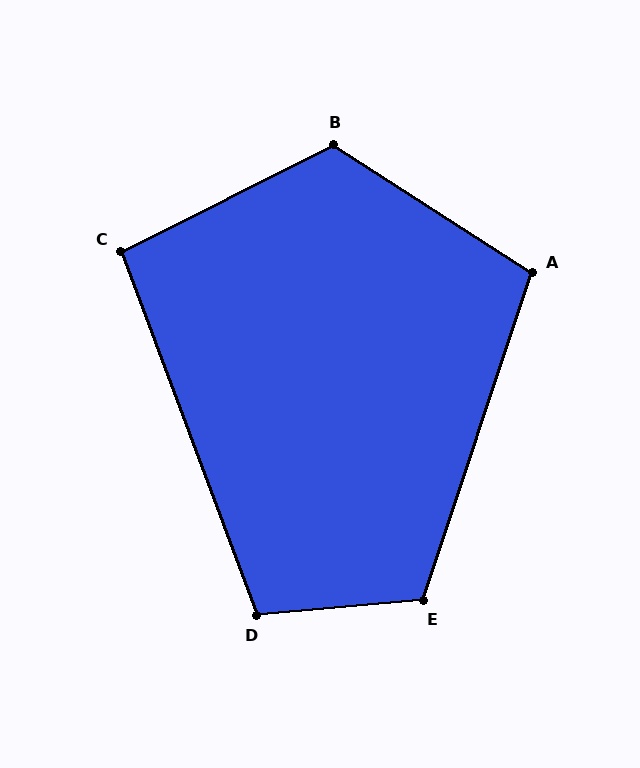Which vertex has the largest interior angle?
B, at approximately 121 degrees.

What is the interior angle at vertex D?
Approximately 105 degrees (obtuse).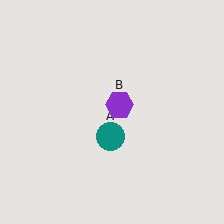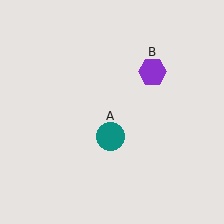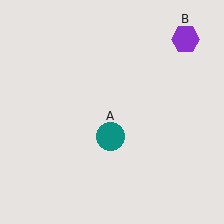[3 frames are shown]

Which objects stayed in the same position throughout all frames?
Teal circle (object A) remained stationary.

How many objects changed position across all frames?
1 object changed position: purple hexagon (object B).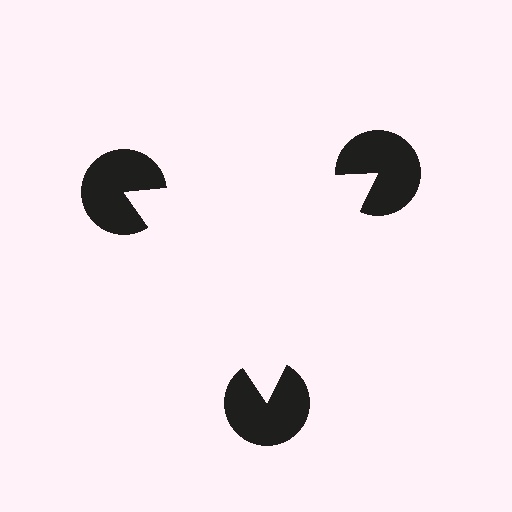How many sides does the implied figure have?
3 sides.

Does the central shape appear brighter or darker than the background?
It typically appears slightly brighter than the background, even though no actual brightness change is drawn.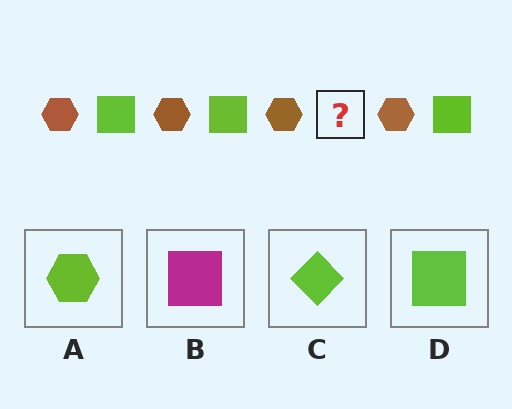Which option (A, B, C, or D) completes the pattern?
D.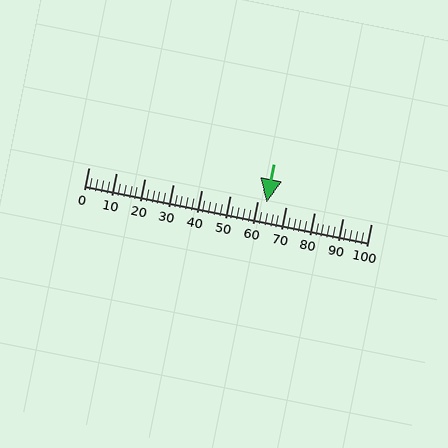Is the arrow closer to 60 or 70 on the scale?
The arrow is closer to 60.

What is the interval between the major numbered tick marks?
The major tick marks are spaced 10 units apart.